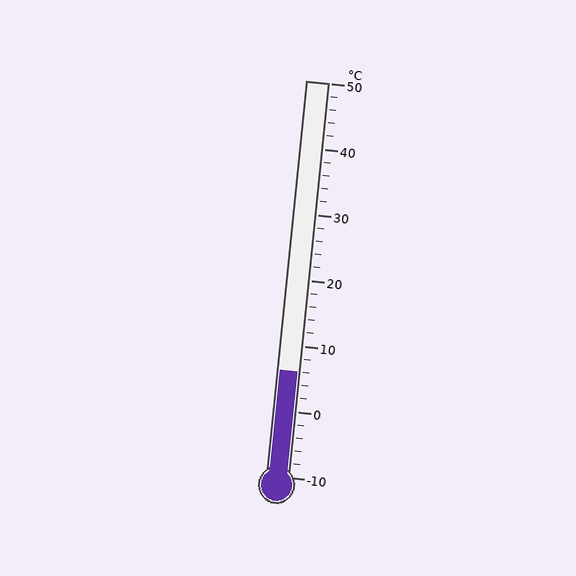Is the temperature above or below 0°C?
The temperature is above 0°C.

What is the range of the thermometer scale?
The thermometer scale ranges from -10°C to 50°C.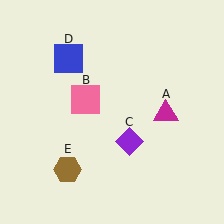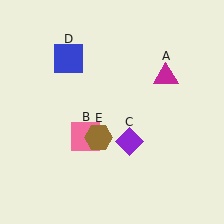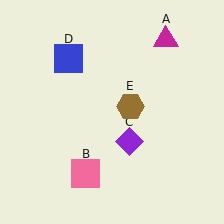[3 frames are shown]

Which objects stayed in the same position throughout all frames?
Purple diamond (object C) and blue square (object D) remained stationary.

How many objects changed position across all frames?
3 objects changed position: magenta triangle (object A), pink square (object B), brown hexagon (object E).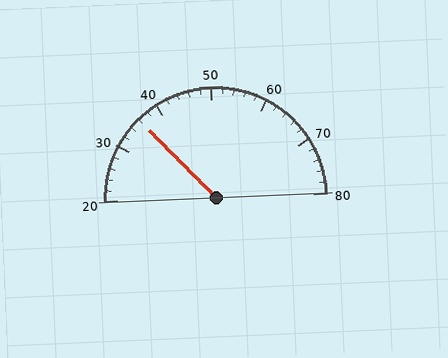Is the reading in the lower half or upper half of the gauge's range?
The reading is in the lower half of the range (20 to 80).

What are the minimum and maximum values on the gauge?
The gauge ranges from 20 to 80.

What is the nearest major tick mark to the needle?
The nearest major tick mark is 40.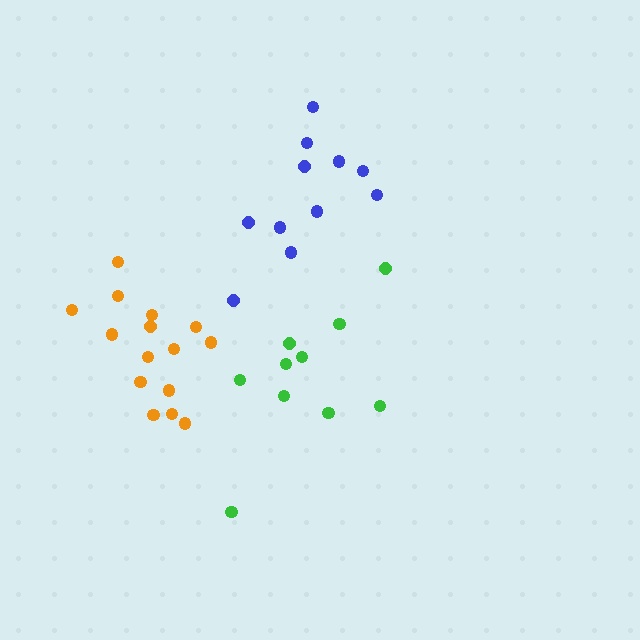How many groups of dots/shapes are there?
There are 3 groups.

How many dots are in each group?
Group 1: 10 dots, Group 2: 15 dots, Group 3: 11 dots (36 total).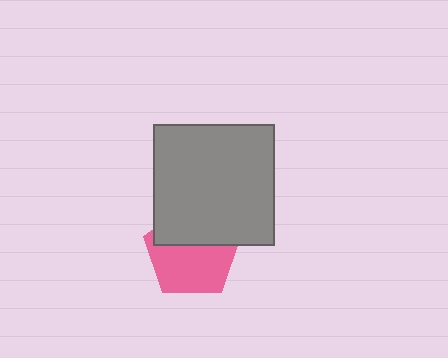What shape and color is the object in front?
The object in front is a gray square.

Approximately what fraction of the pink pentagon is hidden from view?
Roughly 40% of the pink pentagon is hidden behind the gray square.